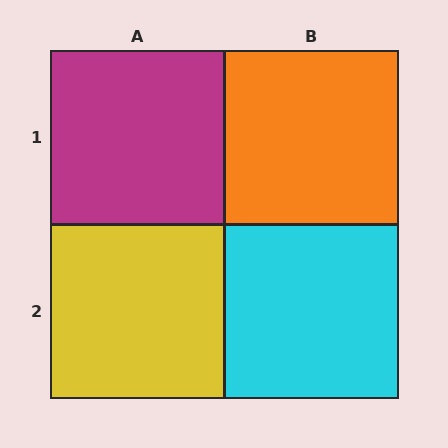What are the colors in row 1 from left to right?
Magenta, orange.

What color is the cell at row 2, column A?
Yellow.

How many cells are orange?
1 cell is orange.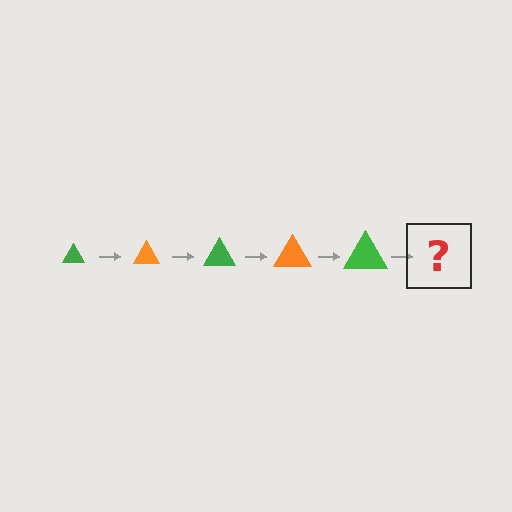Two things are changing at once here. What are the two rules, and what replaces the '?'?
The two rules are that the triangle grows larger each step and the color cycles through green and orange. The '?' should be an orange triangle, larger than the previous one.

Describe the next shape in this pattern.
It should be an orange triangle, larger than the previous one.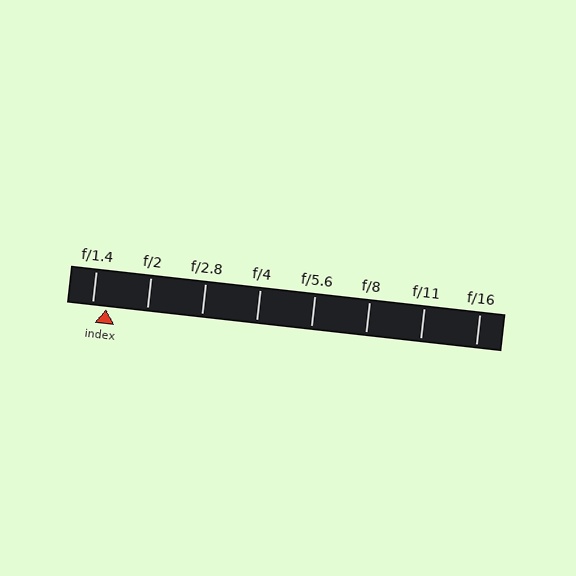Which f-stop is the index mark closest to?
The index mark is closest to f/1.4.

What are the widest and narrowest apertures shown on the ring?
The widest aperture shown is f/1.4 and the narrowest is f/16.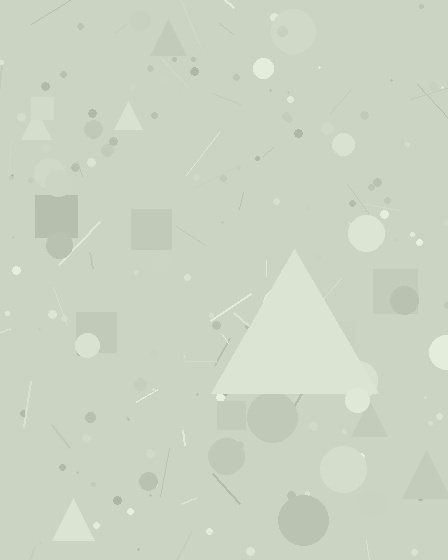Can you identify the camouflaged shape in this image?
The camouflaged shape is a triangle.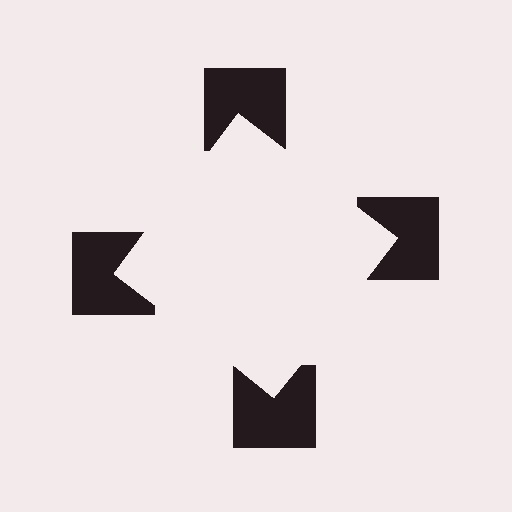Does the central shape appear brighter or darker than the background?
It typically appears slightly brighter than the background, even though no actual brightness change is drawn.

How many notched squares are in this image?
There are 4 — one at each vertex of the illusory square.